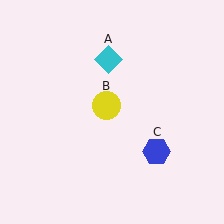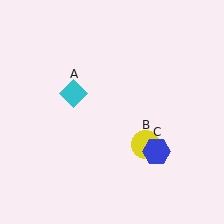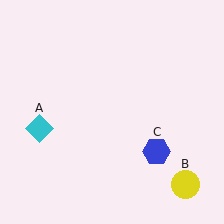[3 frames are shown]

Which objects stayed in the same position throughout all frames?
Blue hexagon (object C) remained stationary.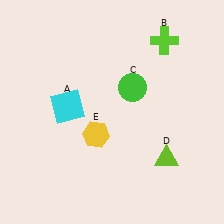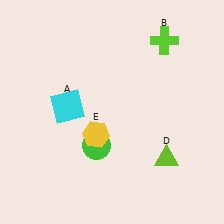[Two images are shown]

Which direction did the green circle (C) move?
The green circle (C) moved down.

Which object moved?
The green circle (C) moved down.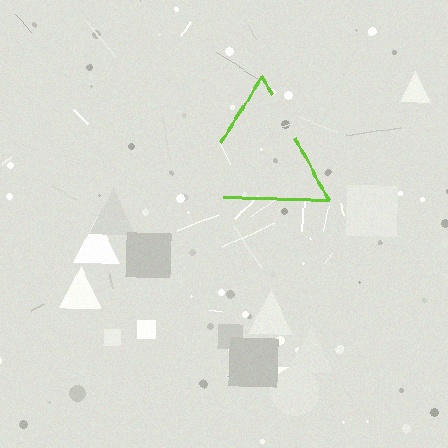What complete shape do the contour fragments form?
The contour fragments form a triangle.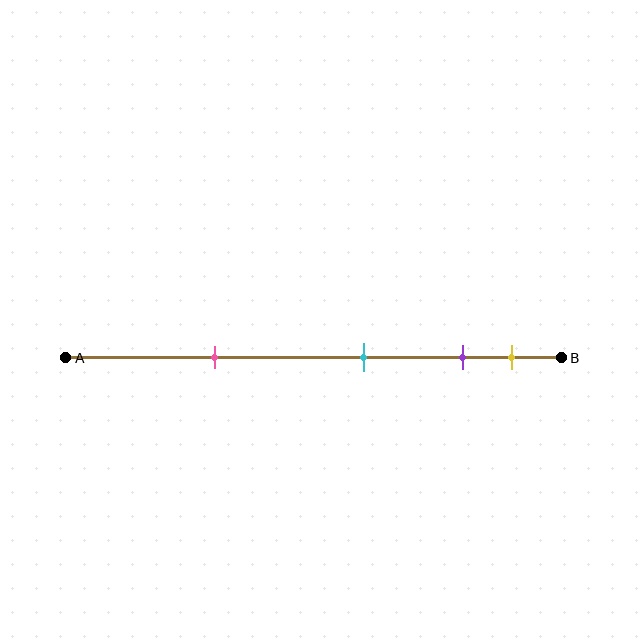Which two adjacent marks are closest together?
The purple and yellow marks are the closest adjacent pair.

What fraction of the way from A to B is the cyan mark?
The cyan mark is approximately 60% (0.6) of the way from A to B.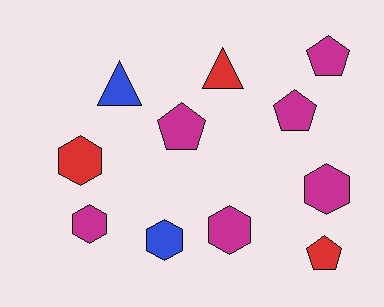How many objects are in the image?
There are 11 objects.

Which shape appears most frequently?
Hexagon, with 5 objects.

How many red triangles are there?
There is 1 red triangle.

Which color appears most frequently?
Magenta, with 6 objects.